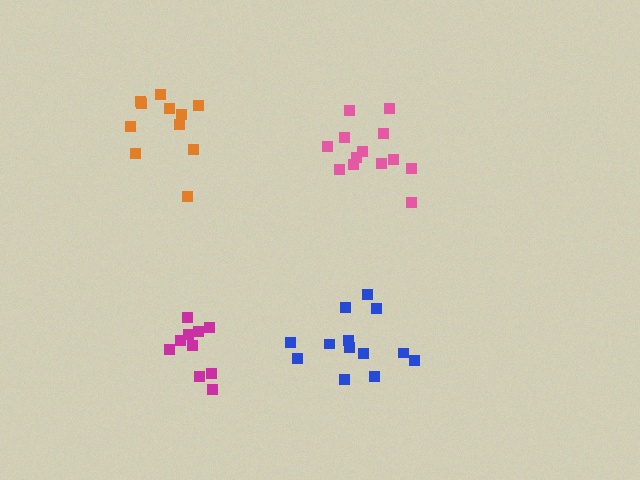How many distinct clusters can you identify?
There are 4 distinct clusters.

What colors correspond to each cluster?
The clusters are colored: blue, magenta, orange, pink.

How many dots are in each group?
Group 1: 13 dots, Group 2: 10 dots, Group 3: 11 dots, Group 4: 13 dots (47 total).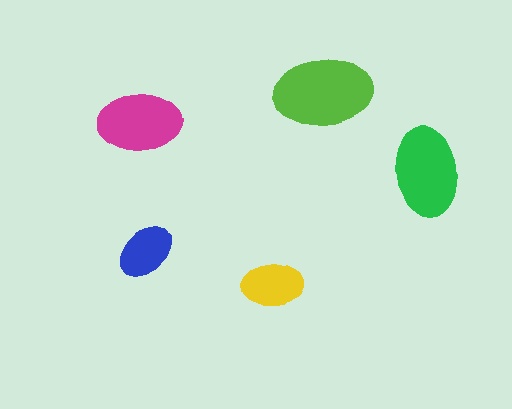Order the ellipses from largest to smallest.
the lime one, the green one, the magenta one, the yellow one, the blue one.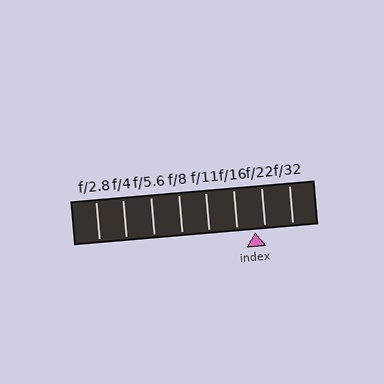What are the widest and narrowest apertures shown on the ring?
The widest aperture shown is f/2.8 and the narrowest is f/32.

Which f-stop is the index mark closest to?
The index mark is closest to f/22.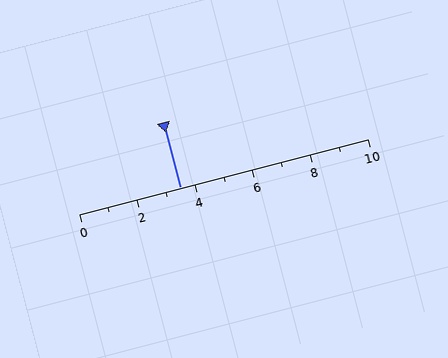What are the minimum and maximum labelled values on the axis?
The axis runs from 0 to 10.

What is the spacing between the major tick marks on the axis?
The major ticks are spaced 2 apart.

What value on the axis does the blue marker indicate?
The marker indicates approximately 3.5.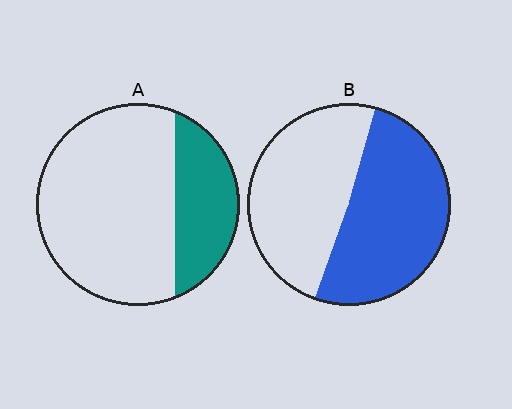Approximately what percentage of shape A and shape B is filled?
A is approximately 25% and B is approximately 50%.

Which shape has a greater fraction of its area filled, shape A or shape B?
Shape B.